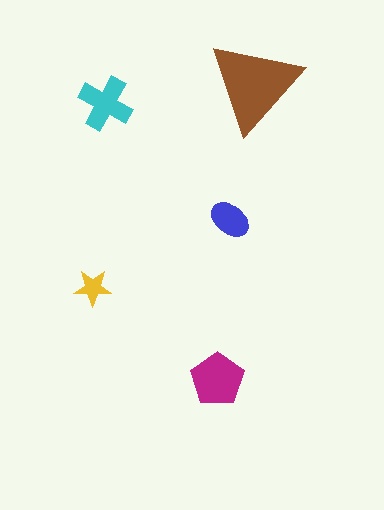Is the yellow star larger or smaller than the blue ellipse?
Smaller.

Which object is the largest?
The brown triangle.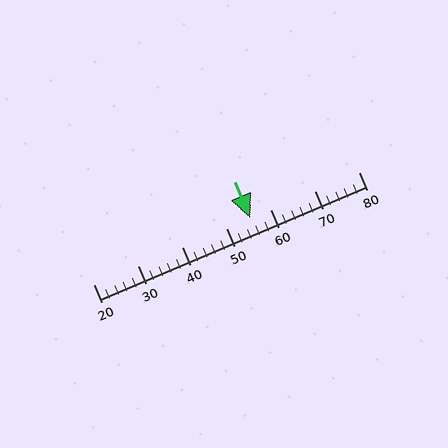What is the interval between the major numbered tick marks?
The major tick marks are spaced 10 units apart.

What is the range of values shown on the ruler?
The ruler shows values from 20 to 80.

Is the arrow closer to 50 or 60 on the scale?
The arrow is closer to 60.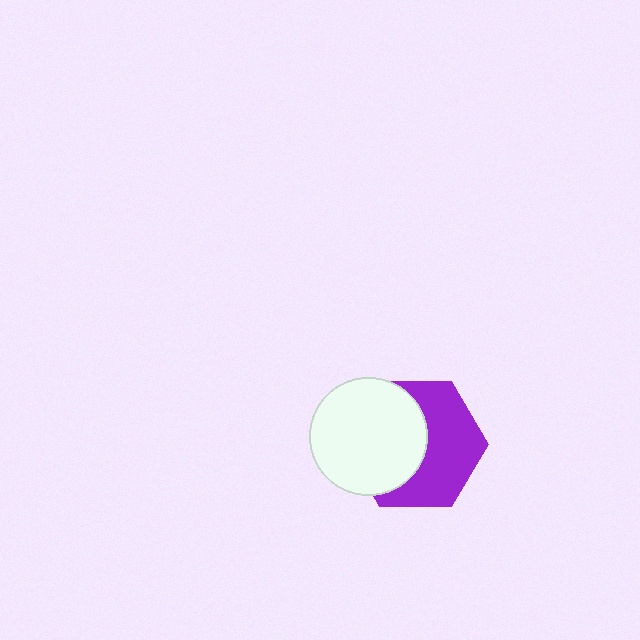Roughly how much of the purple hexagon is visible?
About half of it is visible (roughly 53%).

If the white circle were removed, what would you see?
You would see the complete purple hexagon.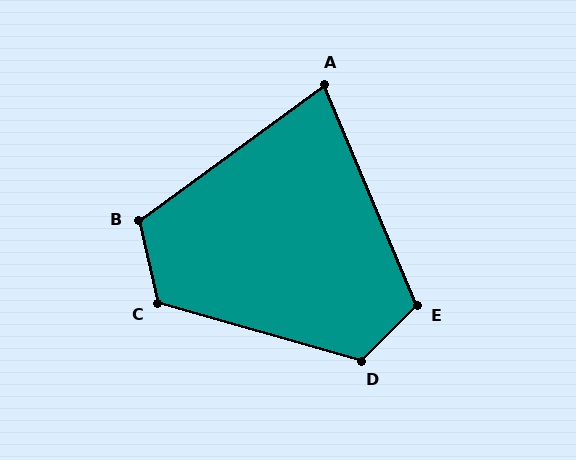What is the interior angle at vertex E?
Approximately 112 degrees (obtuse).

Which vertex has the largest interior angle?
D, at approximately 120 degrees.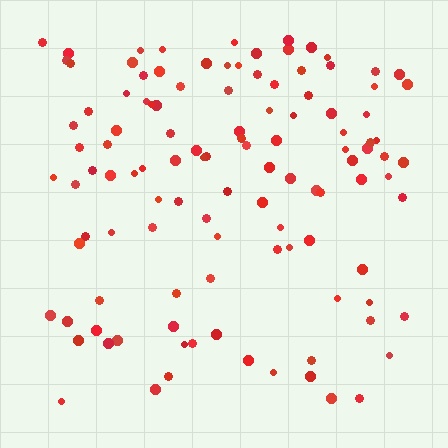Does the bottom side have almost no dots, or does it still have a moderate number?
Still a moderate number, just noticeably fewer than the top.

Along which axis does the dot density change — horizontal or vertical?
Vertical.